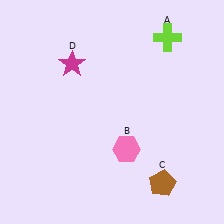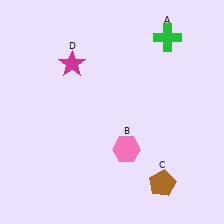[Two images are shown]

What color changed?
The cross (A) changed from lime in Image 1 to green in Image 2.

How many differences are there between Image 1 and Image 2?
There is 1 difference between the two images.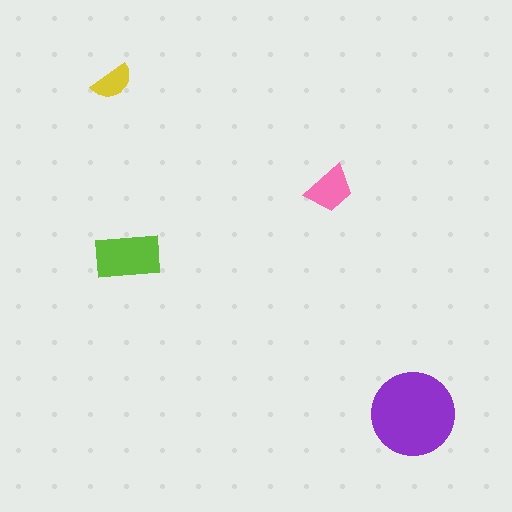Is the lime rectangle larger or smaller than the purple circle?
Smaller.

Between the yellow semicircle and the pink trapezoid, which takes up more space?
The pink trapezoid.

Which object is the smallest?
The yellow semicircle.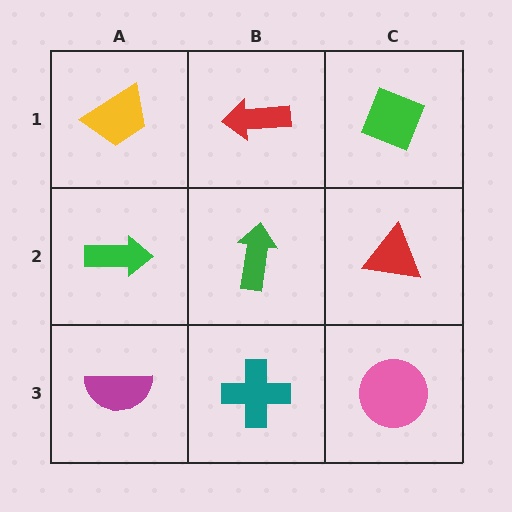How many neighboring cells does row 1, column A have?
2.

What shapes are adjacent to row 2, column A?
A yellow trapezoid (row 1, column A), a magenta semicircle (row 3, column A), a green arrow (row 2, column B).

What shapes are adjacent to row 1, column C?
A red triangle (row 2, column C), a red arrow (row 1, column B).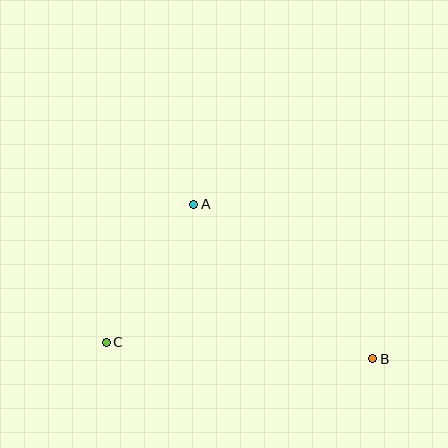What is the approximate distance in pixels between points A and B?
The distance between A and B is approximately 237 pixels.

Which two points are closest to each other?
Points A and C are closest to each other.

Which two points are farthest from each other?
Points B and C are farthest from each other.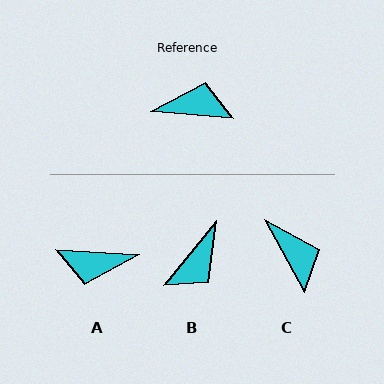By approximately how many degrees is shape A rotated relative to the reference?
Approximately 178 degrees clockwise.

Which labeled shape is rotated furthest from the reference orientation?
A, about 178 degrees away.